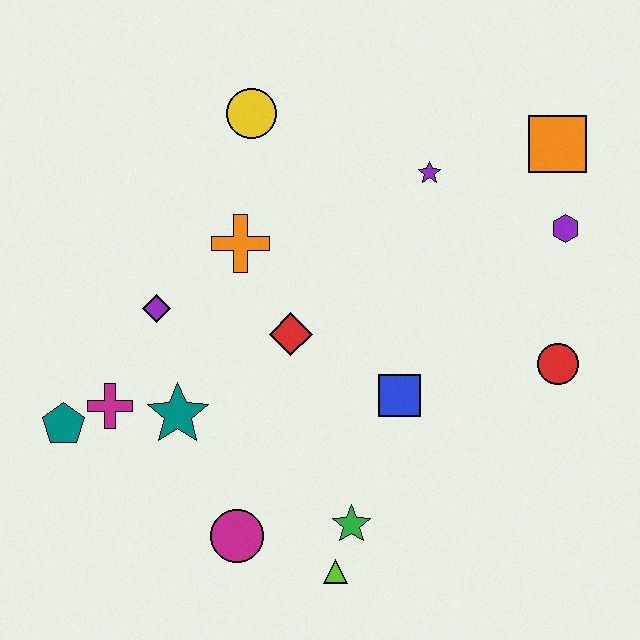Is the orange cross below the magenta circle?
No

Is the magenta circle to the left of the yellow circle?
Yes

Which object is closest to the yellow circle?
The orange cross is closest to the yellow circle.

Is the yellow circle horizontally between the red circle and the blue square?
No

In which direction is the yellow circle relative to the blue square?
The yellow circle is above the blue square.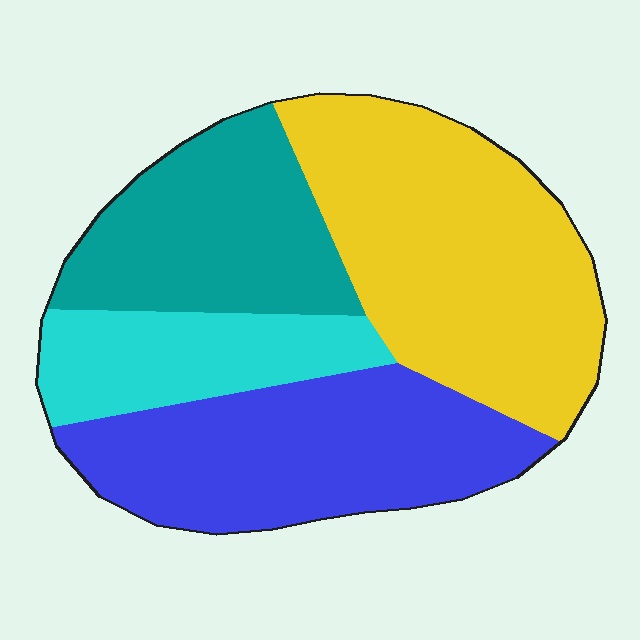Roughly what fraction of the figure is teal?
Teal covers 21% of the figure.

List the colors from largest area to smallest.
From largest to smallest: yellow, blue, teal, cyan.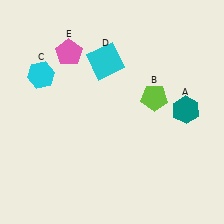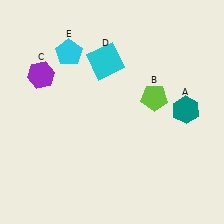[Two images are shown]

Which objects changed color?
C changed from cyan to purple. E changed from pink to cyan.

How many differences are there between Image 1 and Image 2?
There are 2 differences between the two images.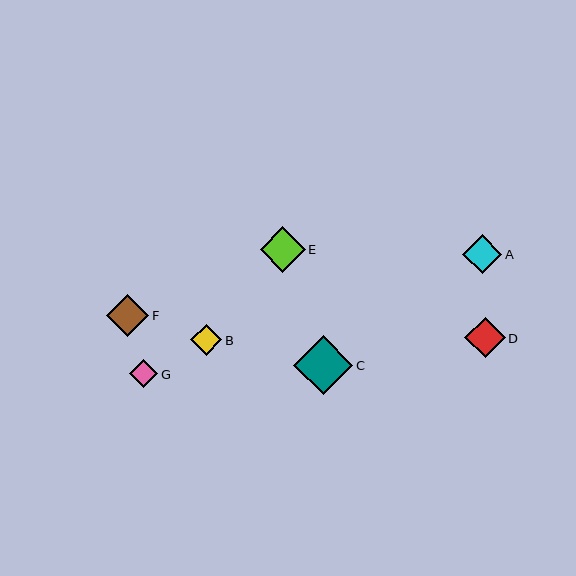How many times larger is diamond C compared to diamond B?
Diamond C is approximately 1.9 times the size of diamond B.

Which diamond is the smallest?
Diamond G is the smallest with a size of approximately 28 pixels.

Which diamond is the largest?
Diamond C is the largest with a size of approximately 59 pixels.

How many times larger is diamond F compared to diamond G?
Diamond F is approximately 1.5 times the size of diamond G.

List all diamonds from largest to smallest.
From largest to smallest: C, E, F, D, A, B, G.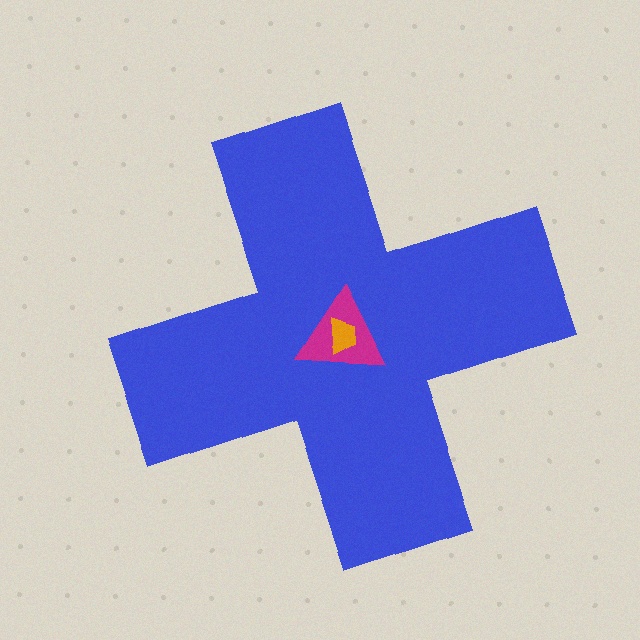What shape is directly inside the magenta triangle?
The orange trapezoid.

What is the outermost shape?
The blue cross.